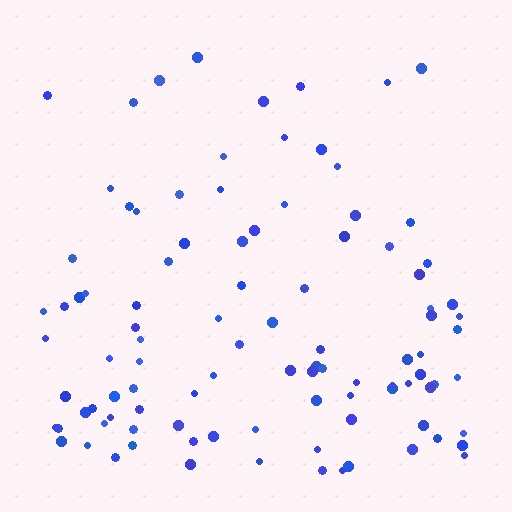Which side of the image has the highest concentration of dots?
The bottom.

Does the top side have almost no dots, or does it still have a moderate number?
Still a moderate number, just noticeably fewer than the bottom.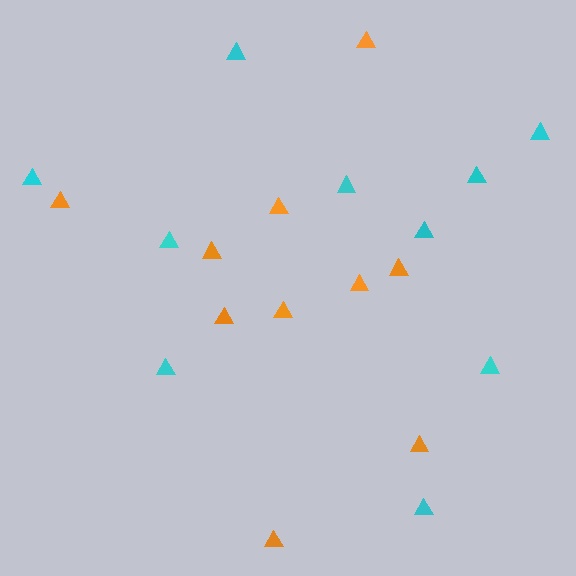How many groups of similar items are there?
There are 2 groups: one group of cyan triangles (10) and one group of orange triangles (10).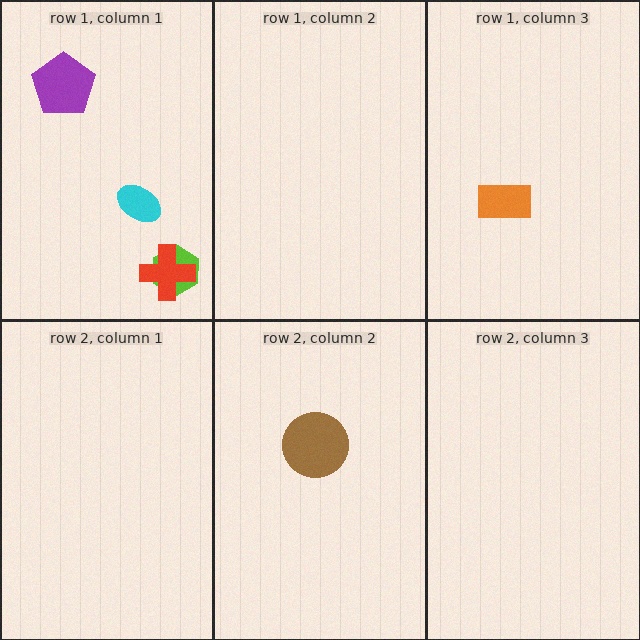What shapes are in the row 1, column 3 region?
The orange rectangle.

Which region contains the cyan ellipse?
The row 1, column 1 region.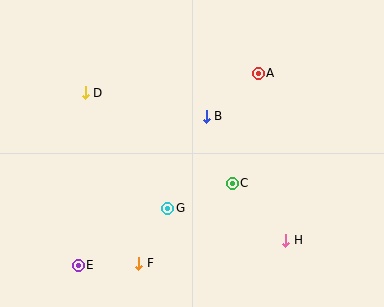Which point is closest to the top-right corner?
Point A is closest to the top-right corner.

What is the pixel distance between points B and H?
The distance between B and H is 147 pixels.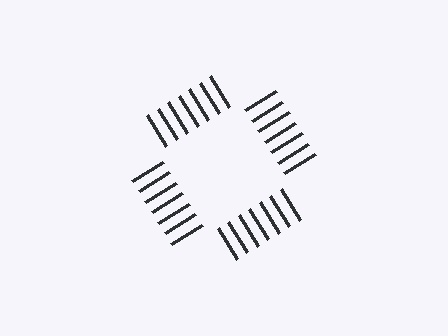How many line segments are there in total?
28 — 7 along each of the 4 edges.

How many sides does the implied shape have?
4 sides — the line-ends trace a square.